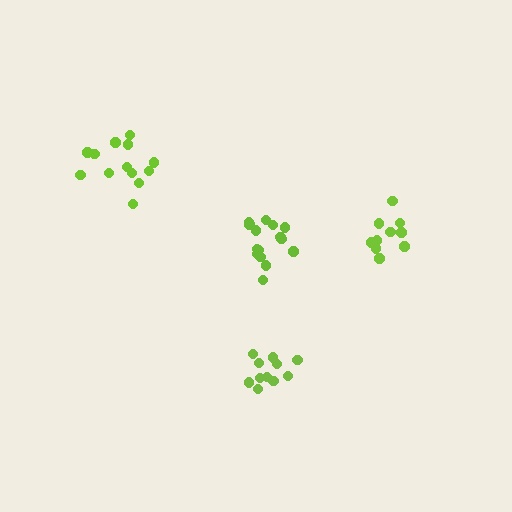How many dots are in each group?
Group 1: 13 dots, Group 2: 11 dots, Group 3: 10 dots, Group 4: 16 dots (50 total).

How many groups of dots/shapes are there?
There are 4 groups.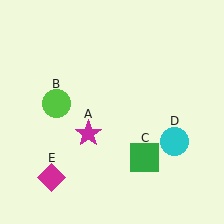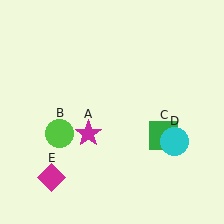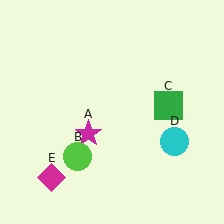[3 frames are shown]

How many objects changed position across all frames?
2 objects changed position: lime circle (object B), green square (object C).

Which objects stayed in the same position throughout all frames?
Magenta star (object A) and cyan circle (object D) and magenta diamond (object E) remained stationary.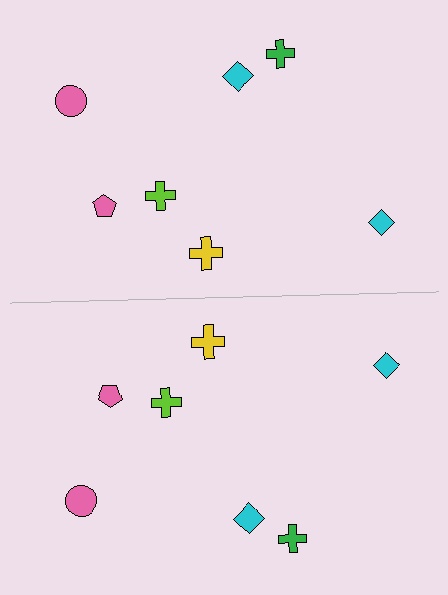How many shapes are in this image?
There are 14 shapes in this image.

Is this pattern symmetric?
Yes, this pattern has bilateral (reflection) symmetry.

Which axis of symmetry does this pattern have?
The pattern has a horizontal axis of symmetry running through the center of the image.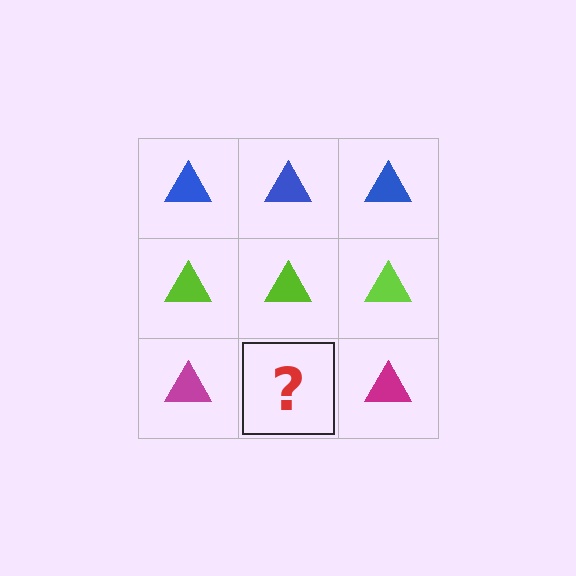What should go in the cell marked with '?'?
The missing cell should contain a magenta triangle.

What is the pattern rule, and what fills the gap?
The rule is that each row has a consistent color. The gap should be filled with a magenta triangle.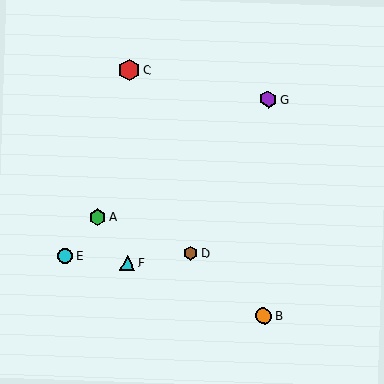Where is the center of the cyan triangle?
The center of the cyan triangle is at (127, 262).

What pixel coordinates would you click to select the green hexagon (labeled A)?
Click at (97, 217) to select the green hexagon A.